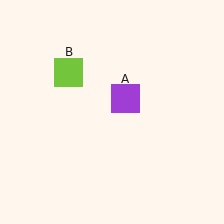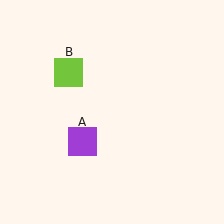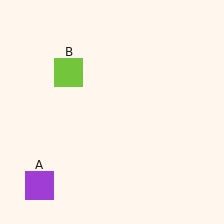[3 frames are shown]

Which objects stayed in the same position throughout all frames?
Lime square (object B) remained stationary.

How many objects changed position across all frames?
1 object changed position: purple square (object A).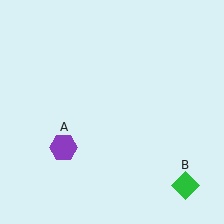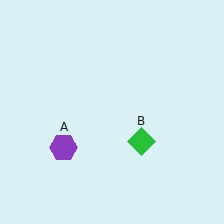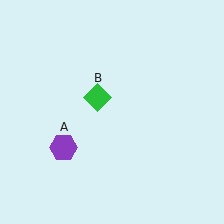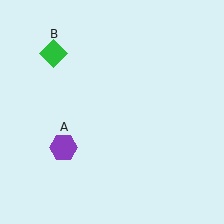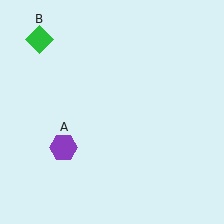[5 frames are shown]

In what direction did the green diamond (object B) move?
The green diamond (object B) moved up and to the left.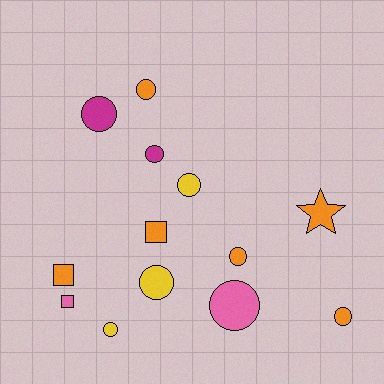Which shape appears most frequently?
Circle, with 9 objects.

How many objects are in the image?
There are 13 objects.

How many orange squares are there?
There are 2 orange squares.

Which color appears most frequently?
Orange, with 6 objects.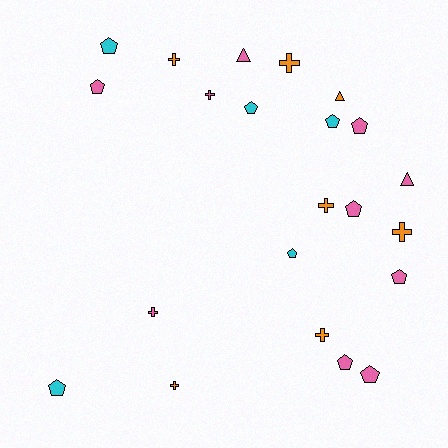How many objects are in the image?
There are 22 objects.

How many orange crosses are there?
There are 6 orange crosses.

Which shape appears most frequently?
Pentagon, with 11 objects.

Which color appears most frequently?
Pink, with 10 objects.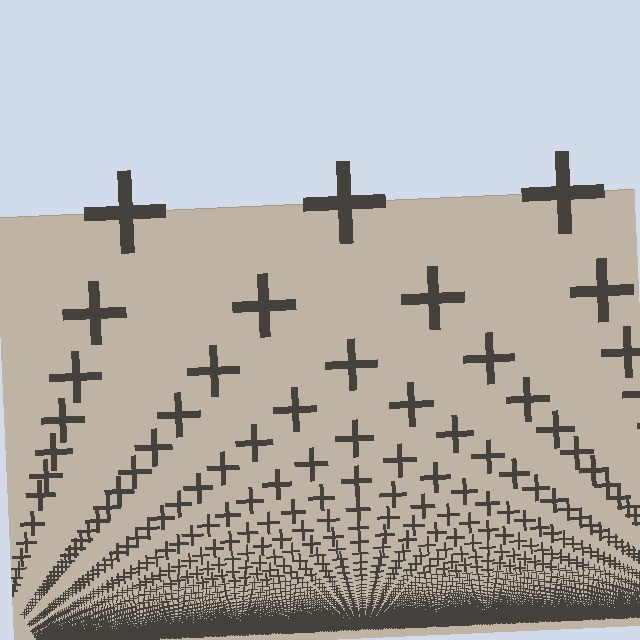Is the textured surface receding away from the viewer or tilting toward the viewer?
The surface appears to tilt toward the viewer. Texture elements get larger and sparser toward the top.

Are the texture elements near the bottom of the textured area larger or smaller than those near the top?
Smaller. The gradient is inverted — elements near the bottom are smaller and denser.